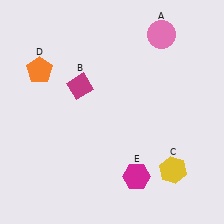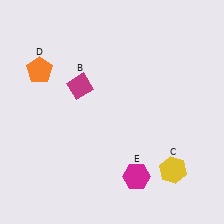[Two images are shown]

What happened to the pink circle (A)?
The pink circle (A) was removed in Image 2. It was in the top-right area of Image 1.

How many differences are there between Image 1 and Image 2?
There is 1 difference between the two images.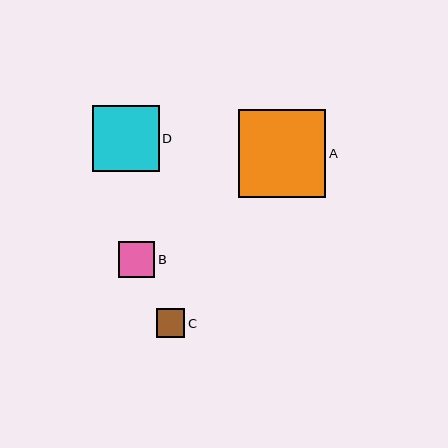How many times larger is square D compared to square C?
Square D is approximately 2.3 times the size of square C.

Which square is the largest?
Square A is the largest with a size of approximately 87 pixels.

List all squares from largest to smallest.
From largest to smallest: A, D, B, C.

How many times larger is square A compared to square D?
Square A is approximately 1.3 times the size of square D.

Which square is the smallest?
Square C is the smallest with a size of approximately 29 pixels.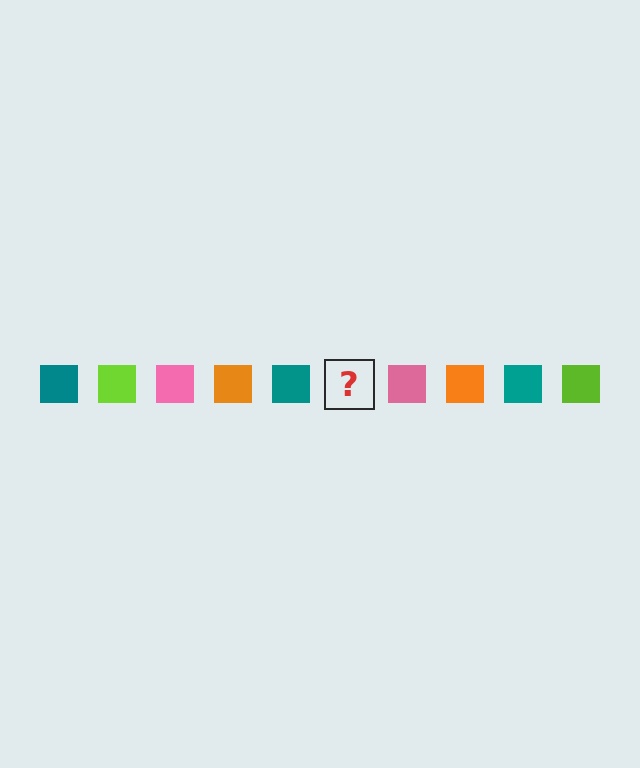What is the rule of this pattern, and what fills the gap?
The rule is that the pattern cycles through teal, lime, pink, orange squares. The gap should be filled with a lime square.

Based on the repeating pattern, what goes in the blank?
The blank should be a lime square.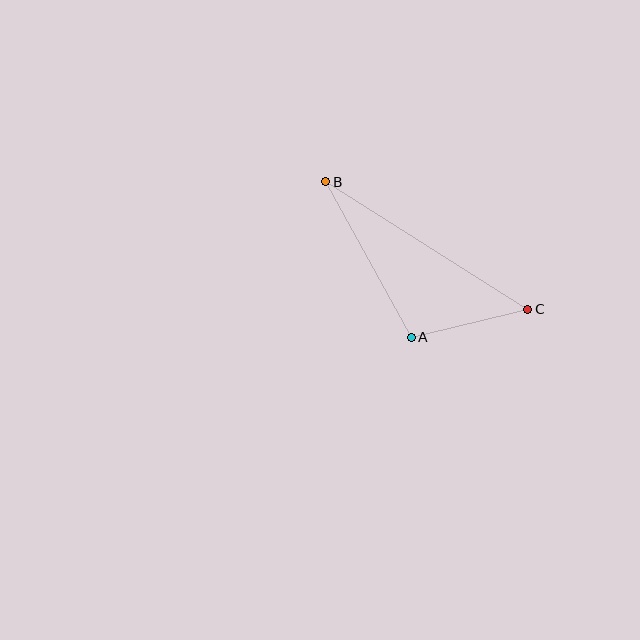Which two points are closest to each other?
Points A and C are closest to each other.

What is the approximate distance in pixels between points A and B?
The distance between A and B is approximately 177 pixels.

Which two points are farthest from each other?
Points B and C are farthest from each other.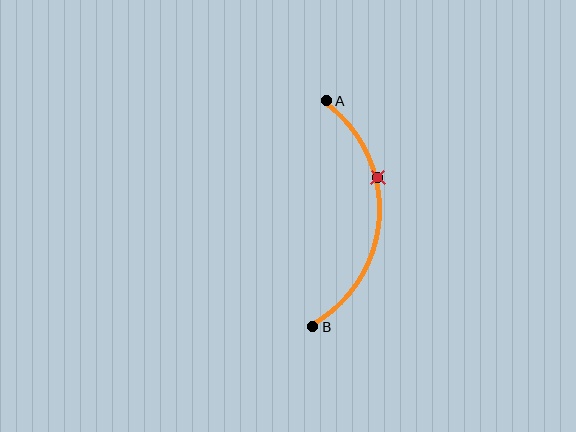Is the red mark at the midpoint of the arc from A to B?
No. The red mark lies on the arc but is closer to endpoint A. The arc midpoint would be at the point on the curve equidistant along the arc from both A and B.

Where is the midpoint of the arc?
The arc midpoint is the point on the curve farthest from the straight line joining A and B. It sits to the right of that line.